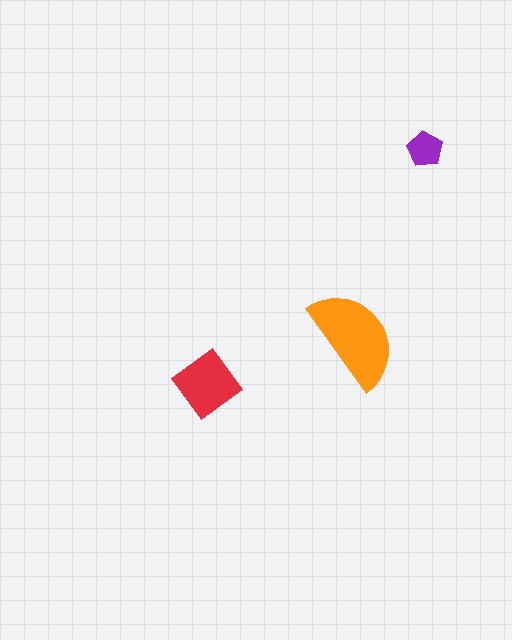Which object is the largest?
The orange semicircle.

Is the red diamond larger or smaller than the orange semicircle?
Smaller.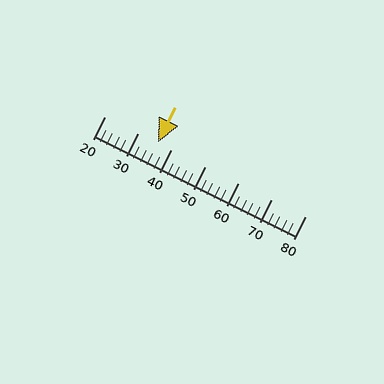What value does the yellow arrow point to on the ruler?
The yellow arrow points to approximately 36.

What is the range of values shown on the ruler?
The ruler shows values from 20 to 80.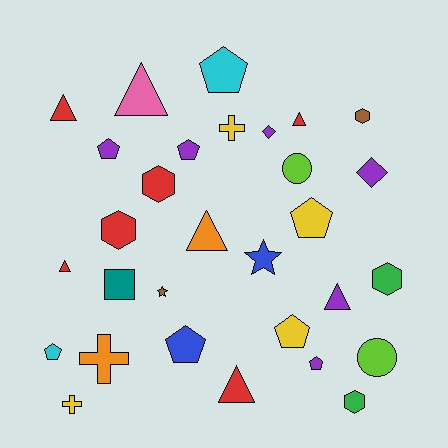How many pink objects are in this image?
There is 1 pink object.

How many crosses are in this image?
There are 3 crosses.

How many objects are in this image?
There are 30 objects.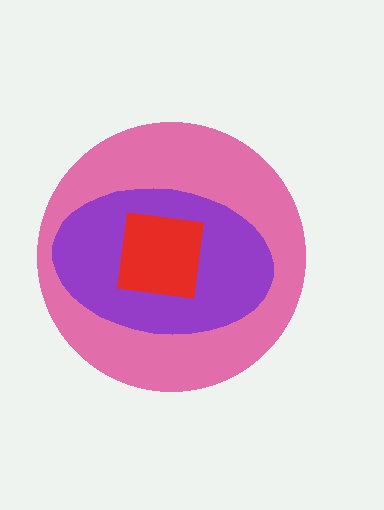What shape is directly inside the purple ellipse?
The red square.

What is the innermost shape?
The red square.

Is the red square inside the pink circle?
Yes.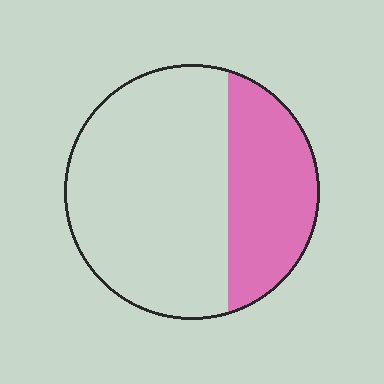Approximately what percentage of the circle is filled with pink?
Approximately 30%.